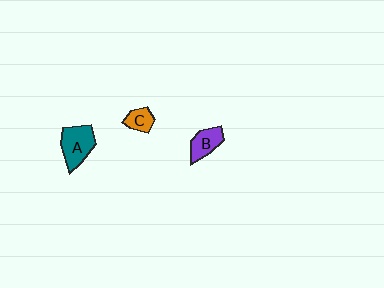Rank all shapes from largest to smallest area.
From largest to smallest: A (teal), B (purple), C (orange).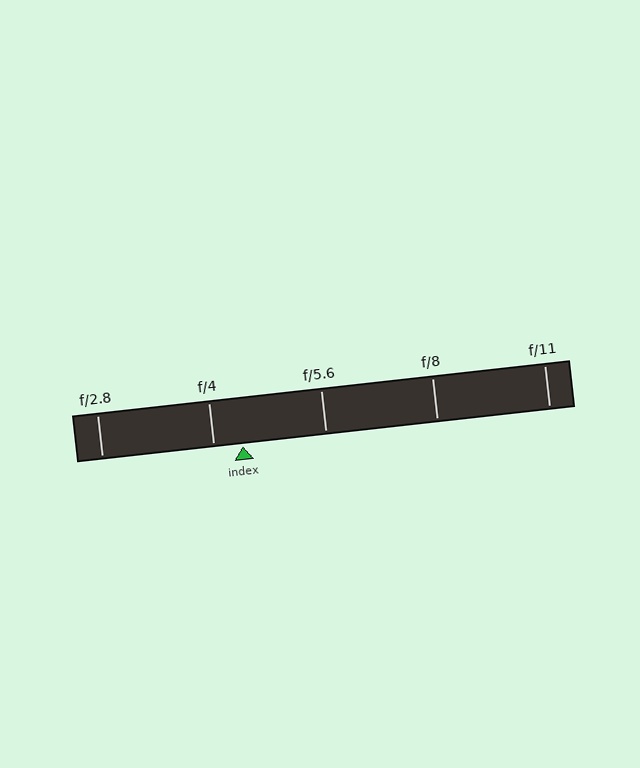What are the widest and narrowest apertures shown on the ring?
The widest aperture shown is f/2.8 and the narrowest is f/11.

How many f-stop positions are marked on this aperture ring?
There are 5 f-stop positions marked.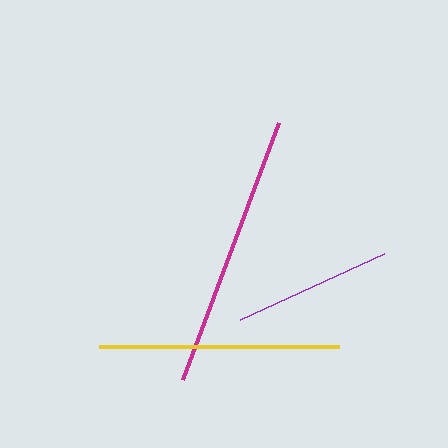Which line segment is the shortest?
The purple line is the shortest at approximately 158 pixels.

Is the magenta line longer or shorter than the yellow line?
The magenta line is longer than the yellow line.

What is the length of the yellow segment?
The yellow segment is approximately 240 pixels long.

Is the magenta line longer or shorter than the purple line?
The magenta line is longer than the purple line.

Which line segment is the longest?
The magenta line is the longest at approximately 275 pixels.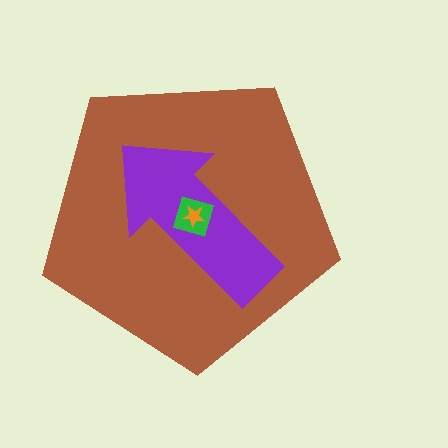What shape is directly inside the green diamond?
The orange star.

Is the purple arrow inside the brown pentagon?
Yes.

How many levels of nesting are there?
4.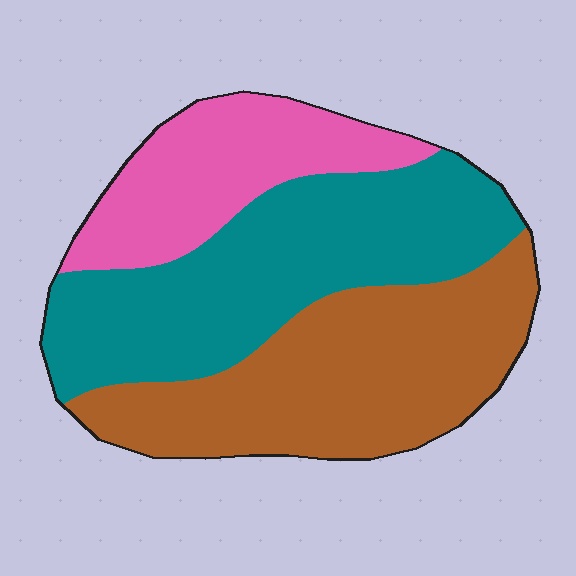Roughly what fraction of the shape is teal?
Teal takes up about two fifths (2/5) of the shape.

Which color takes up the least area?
Pink, at roughly 20%.